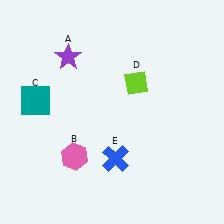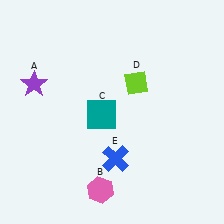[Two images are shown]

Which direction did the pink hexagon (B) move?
The pink hexagon (B) moved down.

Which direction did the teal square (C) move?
The teal square (C) moved right.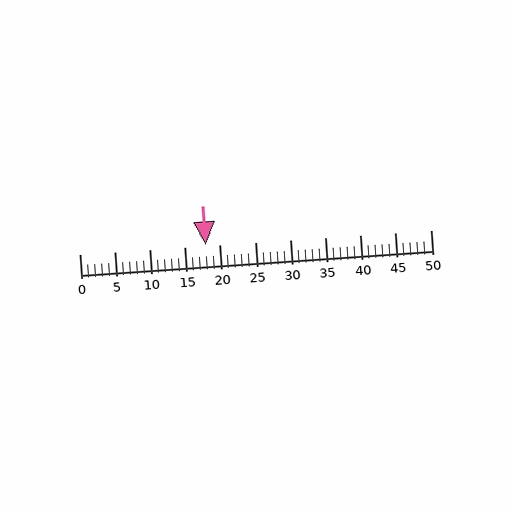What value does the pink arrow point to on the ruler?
The pink arrow points to approximately 18.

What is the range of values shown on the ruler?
The ruler shows values from 0 to 50.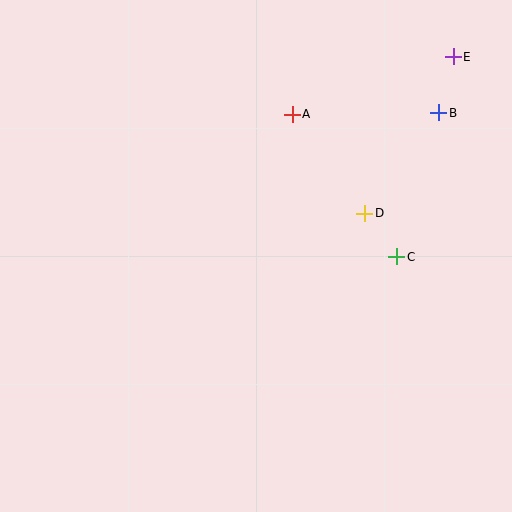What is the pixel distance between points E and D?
The distance between E and D is 180 pixels.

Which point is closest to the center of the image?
Point D at (365, 213) is closest to the center.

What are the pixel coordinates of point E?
Point E is at (453, 57).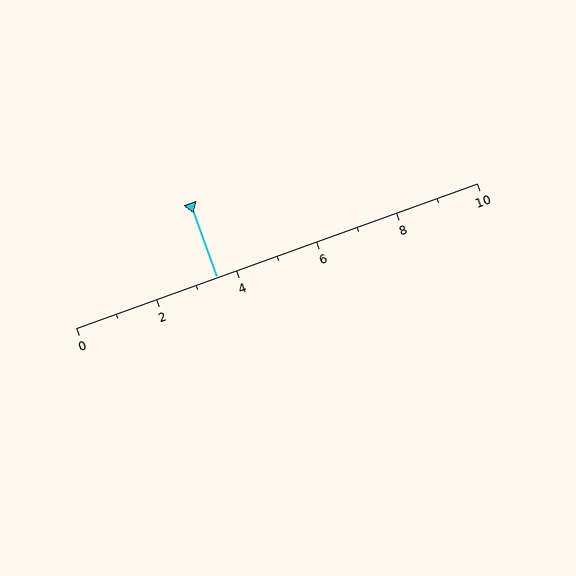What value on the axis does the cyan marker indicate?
The marker indicates approximately 3.5.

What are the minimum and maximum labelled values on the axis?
The axis runs from 0 to 10.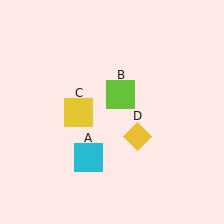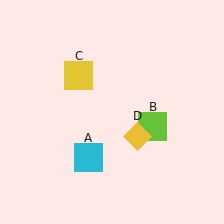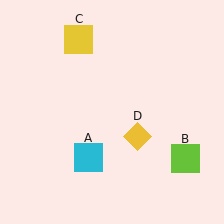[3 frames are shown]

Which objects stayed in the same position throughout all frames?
Cyan square (object A) and yellow diamond (object D) remained stationary.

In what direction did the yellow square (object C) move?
The yellow square (object C) moved up.